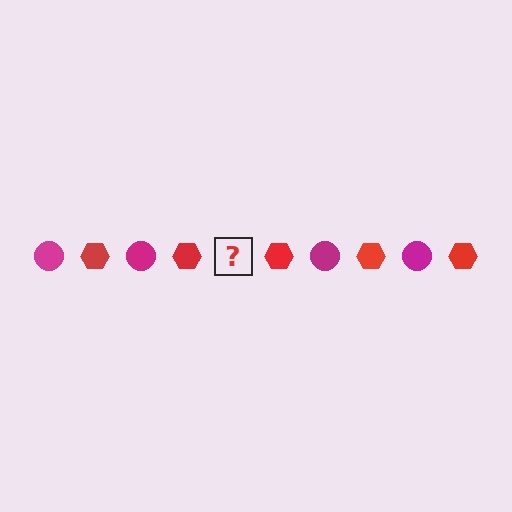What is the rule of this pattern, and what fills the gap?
The rule is that the pattern alternates between magenta circle and red hexagon. The gap should be filled with a magenta circle.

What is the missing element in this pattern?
The missing element is a magenta circle.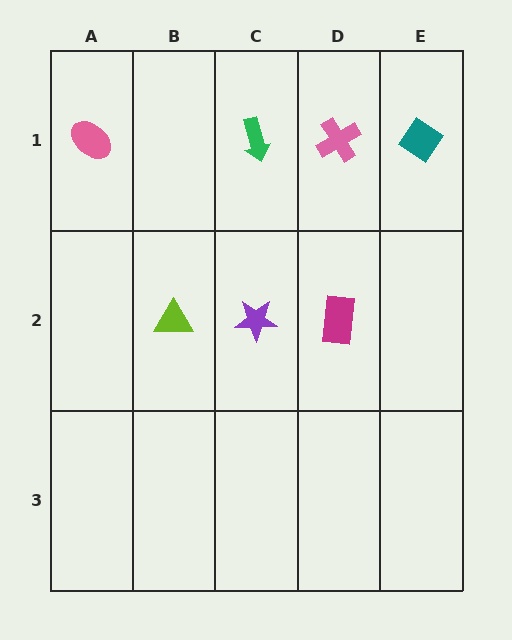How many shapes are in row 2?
3 shapes.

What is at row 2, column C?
A purple star.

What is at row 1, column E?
A teal diamond.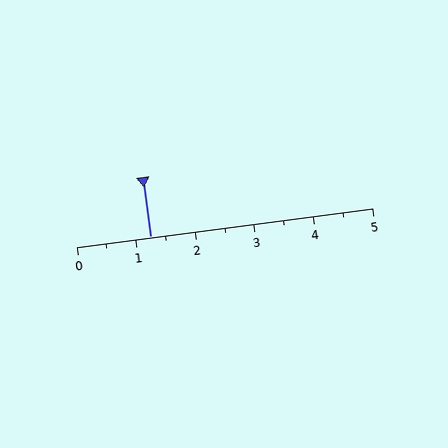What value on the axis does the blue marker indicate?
The marker indicates approximately 1.2.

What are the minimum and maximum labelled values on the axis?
The axis runs from 0 to 5.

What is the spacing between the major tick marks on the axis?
The major ticks are spaced 1 apart.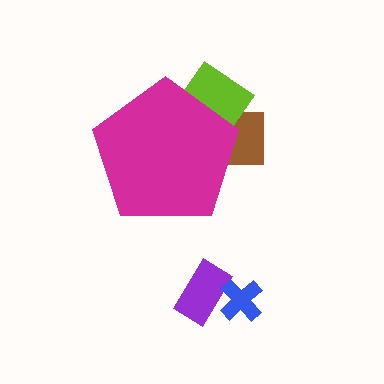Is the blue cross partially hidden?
No, the blue cross is fully visible.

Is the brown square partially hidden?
Yes, the brown square is partially hidden behind the magenta pentagon.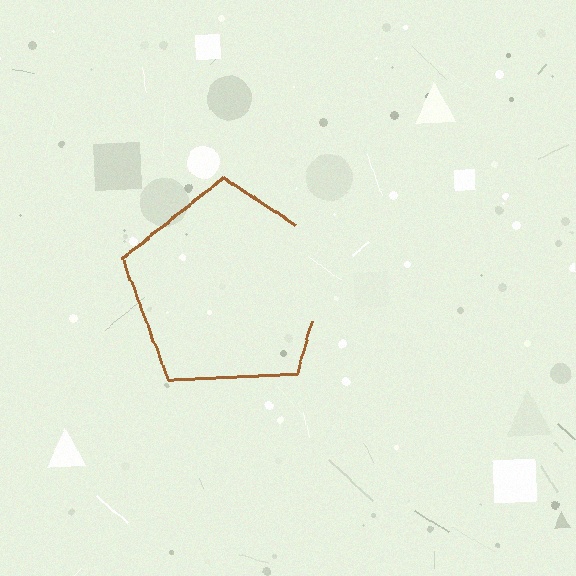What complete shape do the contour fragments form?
The contour fragments form a pentagon.